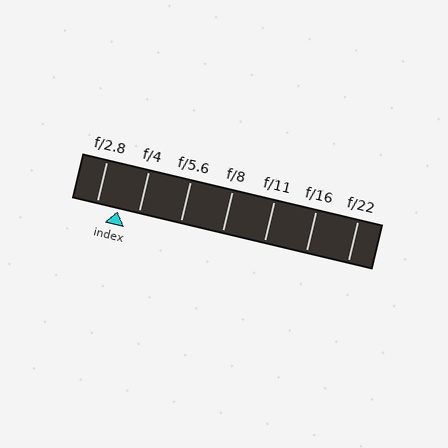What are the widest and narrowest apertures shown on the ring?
The widest aperture shown is f/2.8 and the narrowest is f/22.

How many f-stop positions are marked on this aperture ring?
There are 7 f-stop positions marked.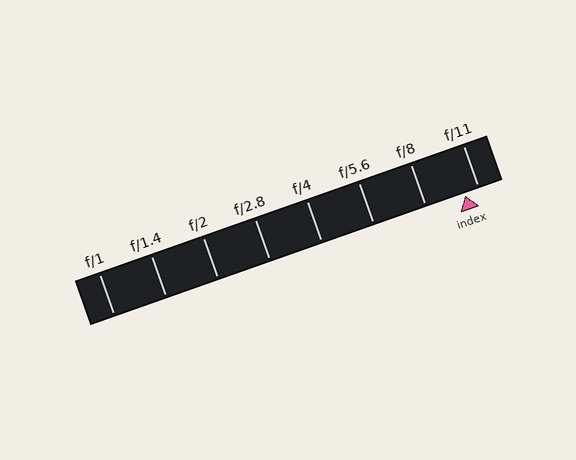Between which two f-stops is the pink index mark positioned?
The index mark is between f/8 and f/11.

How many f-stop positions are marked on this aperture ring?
There are 8 f-stop positions marked.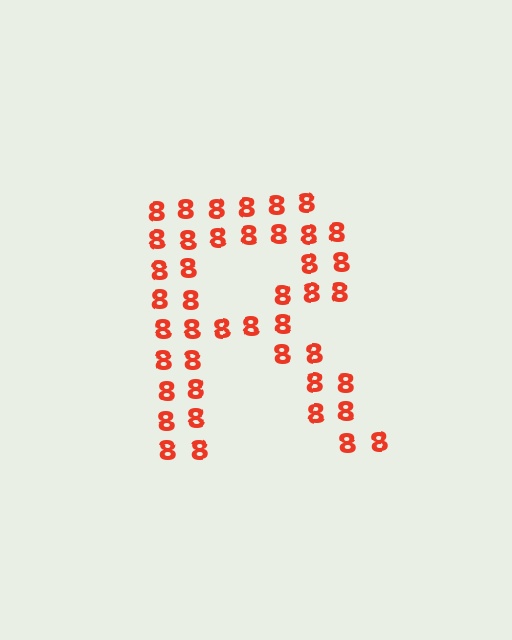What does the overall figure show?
The overall figure shows the letter R.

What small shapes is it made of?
It is made of small digit 8's.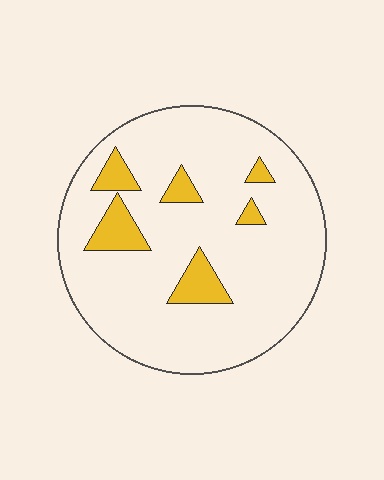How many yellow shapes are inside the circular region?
6.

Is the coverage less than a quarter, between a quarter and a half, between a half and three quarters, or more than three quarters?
Less than a quarter.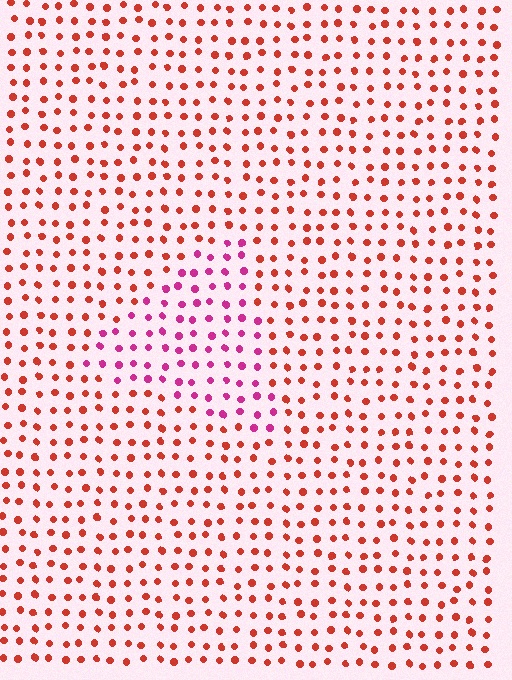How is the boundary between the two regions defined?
The boundary is defined purely by a slight shift in hue (about 43 degrees). Spacing, size, and orientation are identical on both sides.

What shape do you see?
I see a triangle.